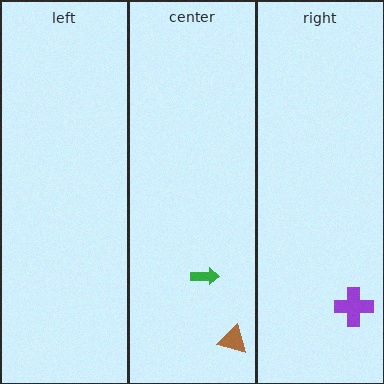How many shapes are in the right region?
1.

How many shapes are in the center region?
2.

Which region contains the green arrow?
The center region.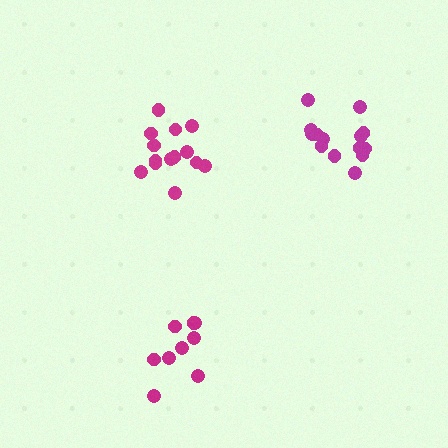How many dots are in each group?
Group 1: 9 dots, Group 2: 14 dots, Group 3: 15 dots (38 total).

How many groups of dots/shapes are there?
There are 3 groups.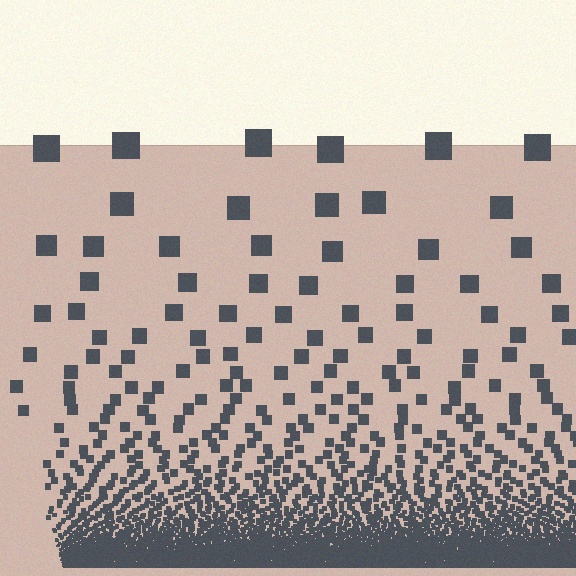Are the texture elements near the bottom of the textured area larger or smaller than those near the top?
Smaller. The gradient is inverted — elements near the bottom are smaller and denser.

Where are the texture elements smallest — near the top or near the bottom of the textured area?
Near the bottom.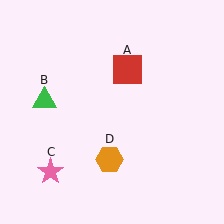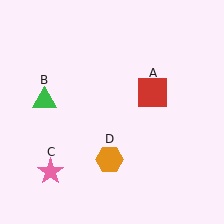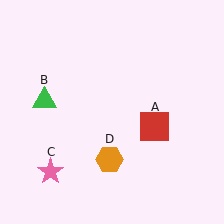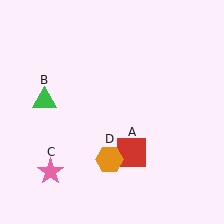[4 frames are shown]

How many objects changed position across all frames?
1 object changed position: red square (object A).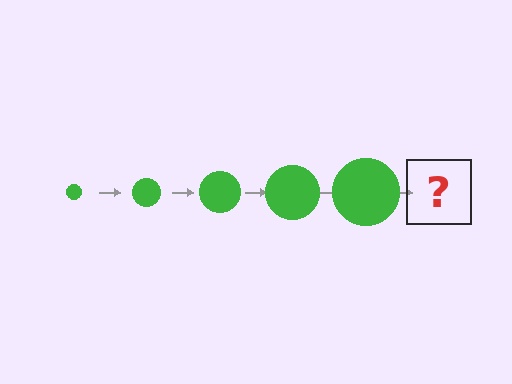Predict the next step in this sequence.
The next step is a green circle, larger than the previous one.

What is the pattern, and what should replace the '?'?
The pattern is that the circle gets progressively larger each step. The '?' should be a green circle, larger than the previous one.